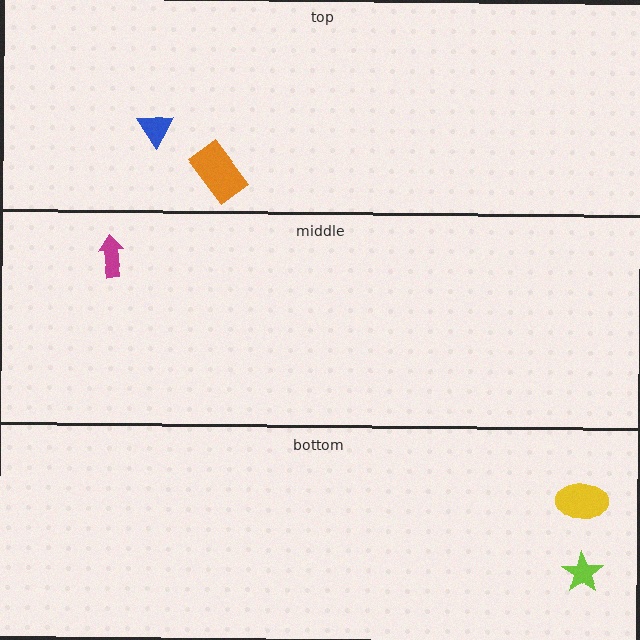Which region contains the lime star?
The bottom region.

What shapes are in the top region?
The blue triangle, the orange rectangle.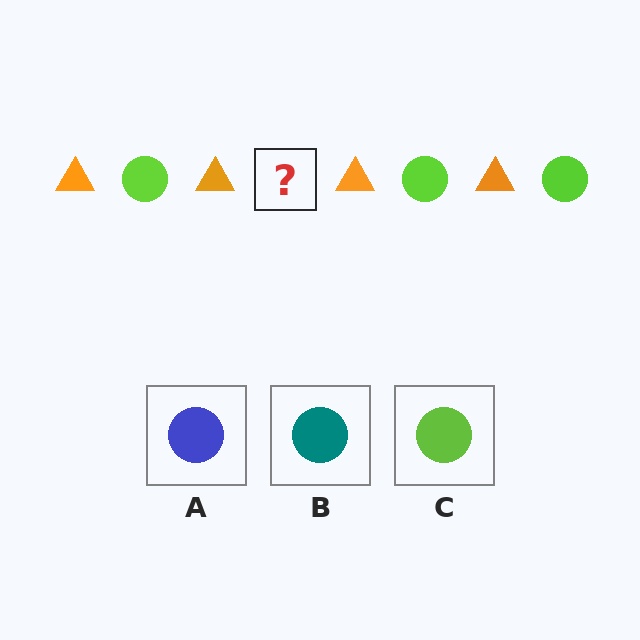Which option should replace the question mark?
Option C.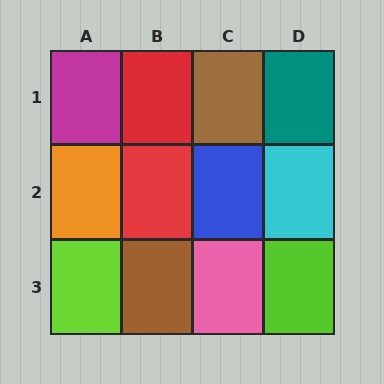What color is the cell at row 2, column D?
Cyan.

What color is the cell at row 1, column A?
Magenta.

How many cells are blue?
1 cell is blue.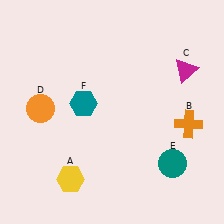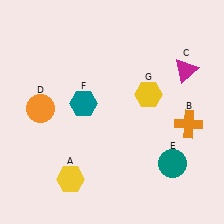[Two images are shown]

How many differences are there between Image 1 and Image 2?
There is 1 difference between the two images.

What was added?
A yellow hexagon (G) was added in Image 2.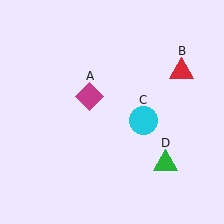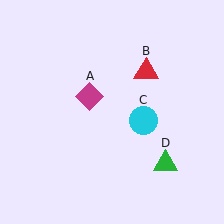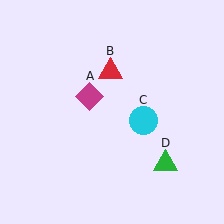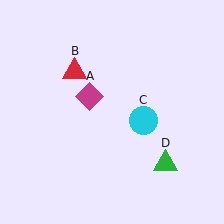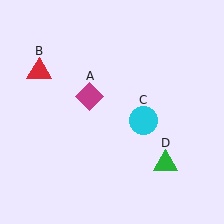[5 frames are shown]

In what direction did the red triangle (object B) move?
The red triangle (object B) moved left.